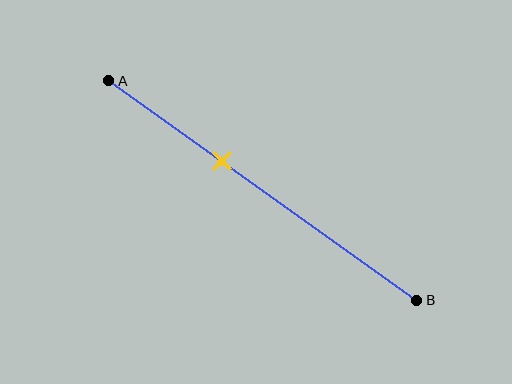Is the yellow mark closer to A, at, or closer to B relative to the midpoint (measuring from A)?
The yellow mark is closer to point A than the midpoint of segment AB.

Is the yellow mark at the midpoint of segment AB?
No, the mark is at about 35% from A, not at the 50% midpoint.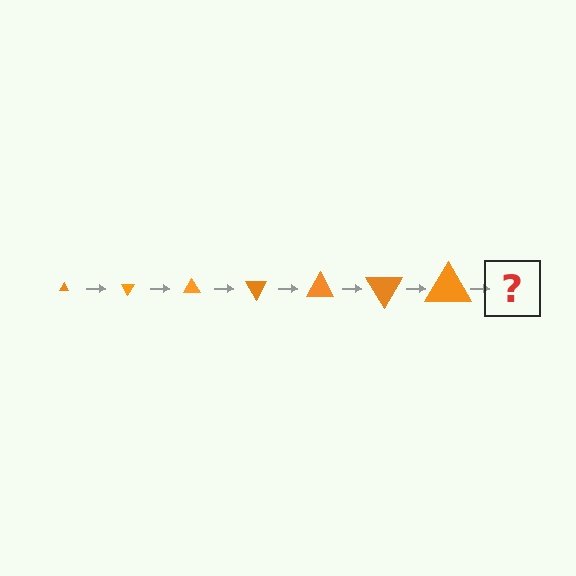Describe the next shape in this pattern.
It should be a triangle, larger than the previous one and rotated 420 degrees from the start.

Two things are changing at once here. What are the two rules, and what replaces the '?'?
The two rules are that the triangle grows larger each step and it rotates 60 degrees each step. The '?' should be a triangle, larger than the previous one and rotated 420 degrees from the start.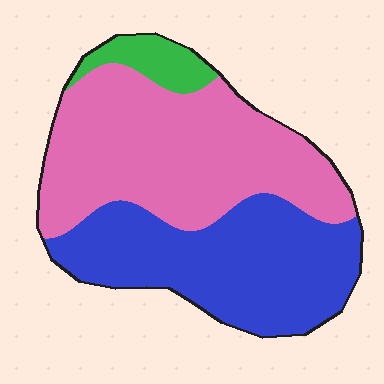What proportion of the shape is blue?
Blue covers 42% of the shape.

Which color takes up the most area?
Pink, at roughly 50%.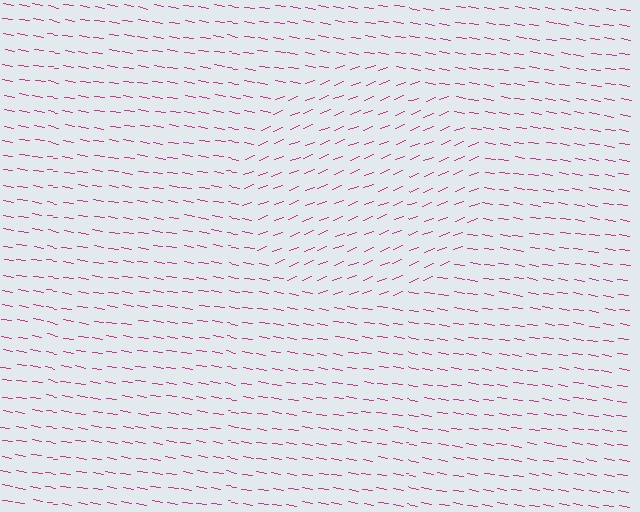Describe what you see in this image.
The image is filled with small magenta line segments. A circle region in the image has lines oriented differently from the surrounding lines, creating a visible texture boundary.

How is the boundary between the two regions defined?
The boundary is defined purely by a change in line orientation (approximately 30 degrees difference). All lines are the same color and thickness.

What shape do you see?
I see a circle.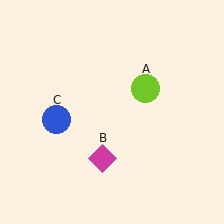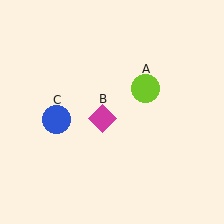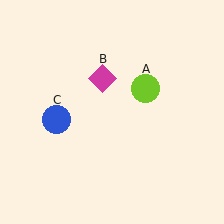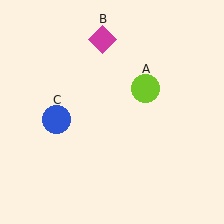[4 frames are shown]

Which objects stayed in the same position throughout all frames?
Lime circle (object A) and blue circle (object C) remained stationary.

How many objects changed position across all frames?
1 object changed position: magenta diamond (object B).